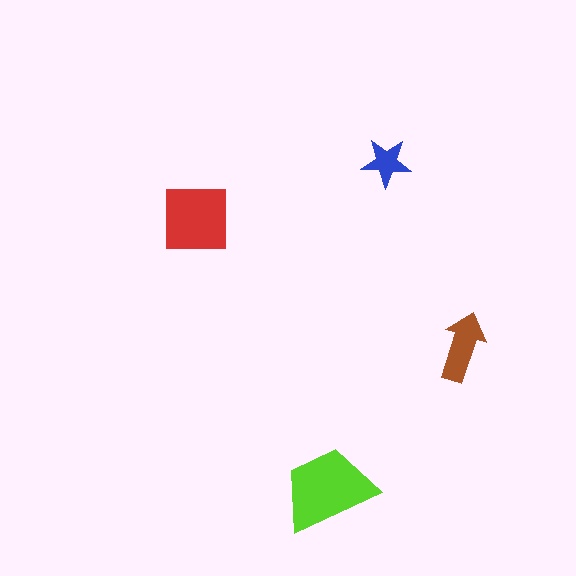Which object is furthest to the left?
The red square is leftmost.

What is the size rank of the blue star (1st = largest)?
4th.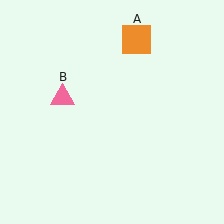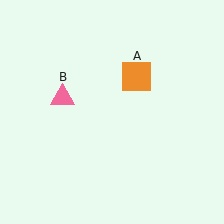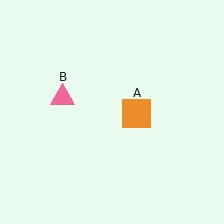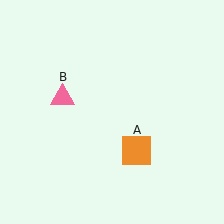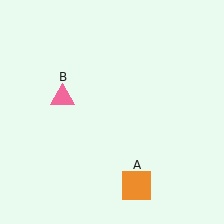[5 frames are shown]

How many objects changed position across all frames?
1 object changed position: orange square (object A).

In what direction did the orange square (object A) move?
The orange square (object A) moved down.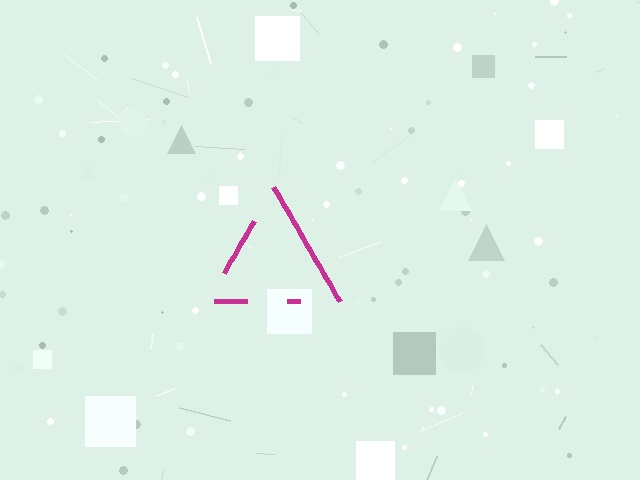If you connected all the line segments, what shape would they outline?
They would outline a triangle.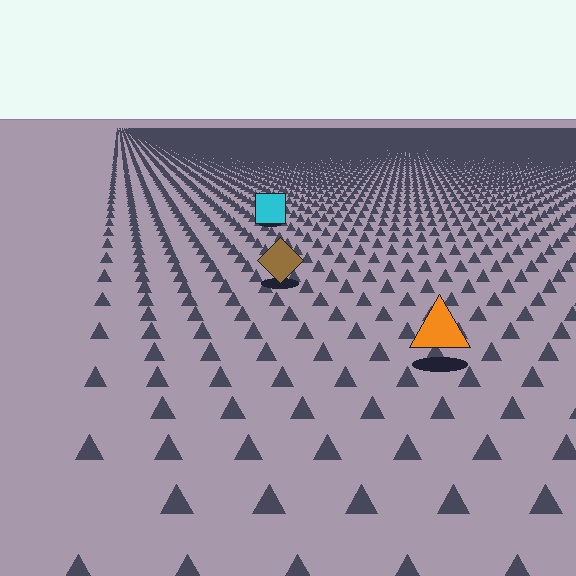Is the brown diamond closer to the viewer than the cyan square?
Yes. The brown diamond is closer — you can tell from the texture gradient: the ground texture is coarser near it.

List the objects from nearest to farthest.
From nearest to farthest: the orange triangle, the brown diamond, the cyan square.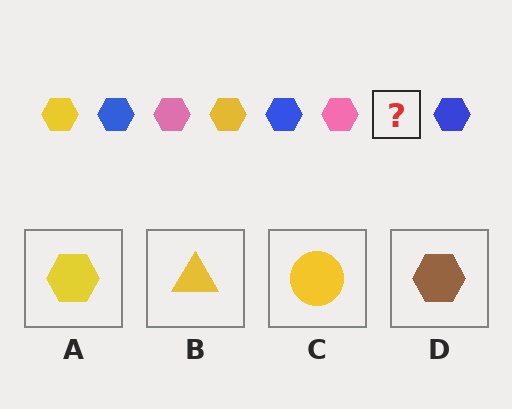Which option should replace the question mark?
Option A.